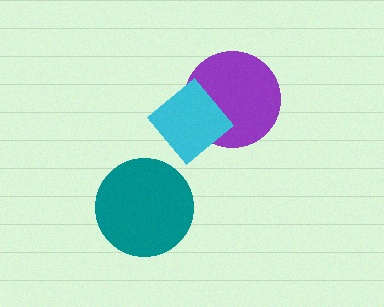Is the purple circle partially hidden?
Yes, it is partially covered by another shape.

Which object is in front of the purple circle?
The cyan diamond is in front of the purple circle.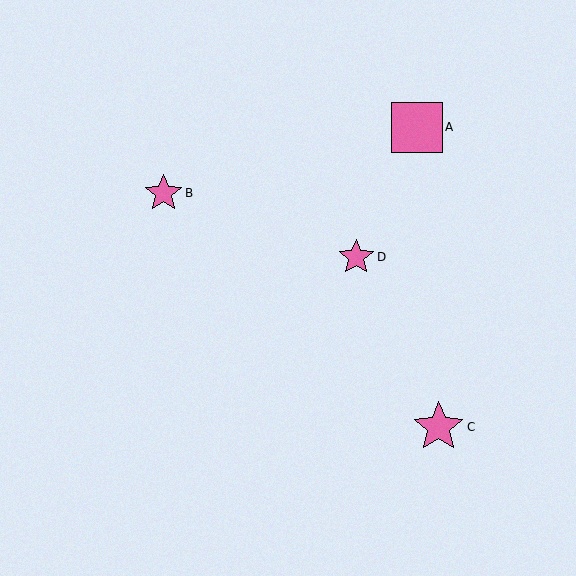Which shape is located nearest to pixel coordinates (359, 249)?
The pink star (labeled D) at (356, 257) is nearest to that location.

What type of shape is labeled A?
Shape A is a pink square.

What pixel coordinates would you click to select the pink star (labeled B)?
Click at (163, 193) to select the pink star B.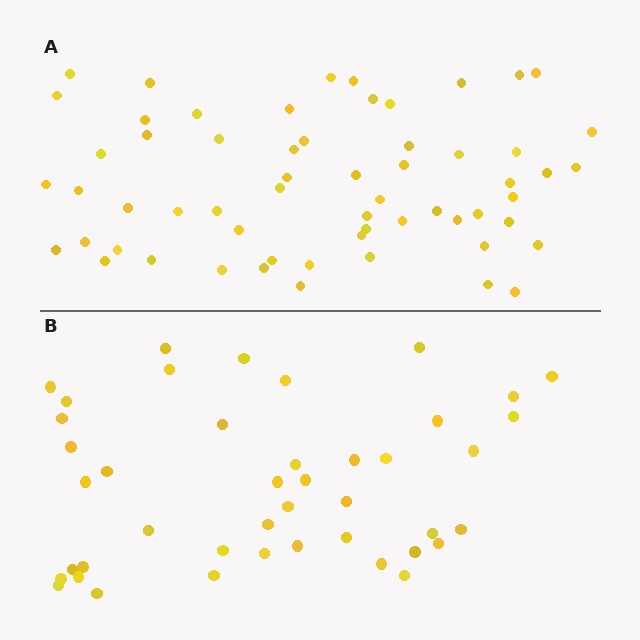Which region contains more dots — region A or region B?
Region A (the top region) has more dots.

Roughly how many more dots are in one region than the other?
Region A has approximately 15 more dots than region B.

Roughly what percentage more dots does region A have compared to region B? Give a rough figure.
About 40% more.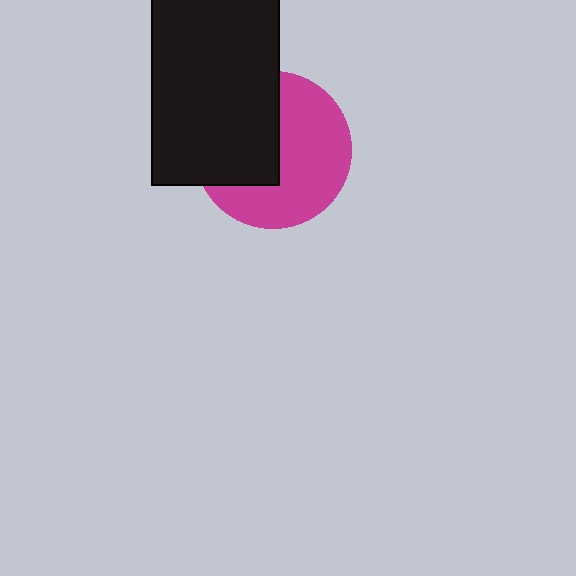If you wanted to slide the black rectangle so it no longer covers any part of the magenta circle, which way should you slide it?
Slide it left — that is the most direct way to separate the two shapes.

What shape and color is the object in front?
The object in front is a black rectangle.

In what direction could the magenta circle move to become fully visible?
The magenta circle could move right. That would shift it out from behind the black rectangle entirely.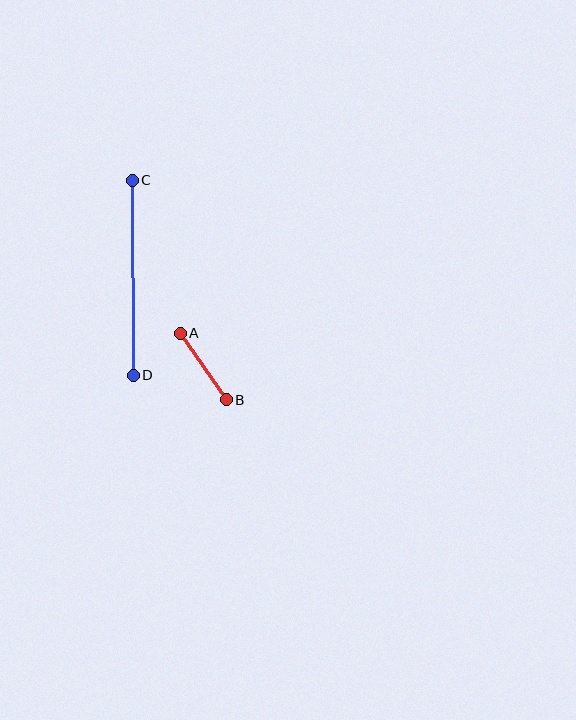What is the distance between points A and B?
The distance is approximately 81 pixels.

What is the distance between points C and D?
The distance is approximately 195 pixels.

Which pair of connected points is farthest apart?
Points C and D are farthest apart.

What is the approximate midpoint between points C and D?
The midpoint is at approximately (133, 278) pixels.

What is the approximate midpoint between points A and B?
The midpoint is at approximately (203, 367) pixels.